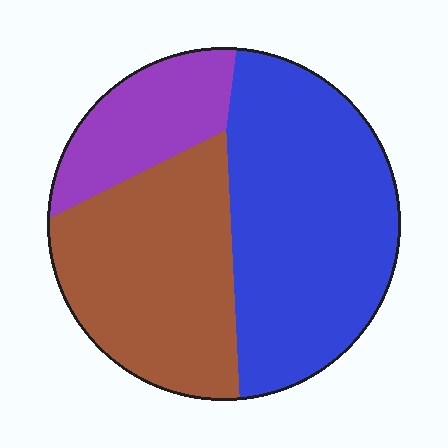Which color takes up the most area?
Blue, at roughly 45%.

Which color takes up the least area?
Purple, at roughly 15%.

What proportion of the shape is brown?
Brown covers around 35% of the shape.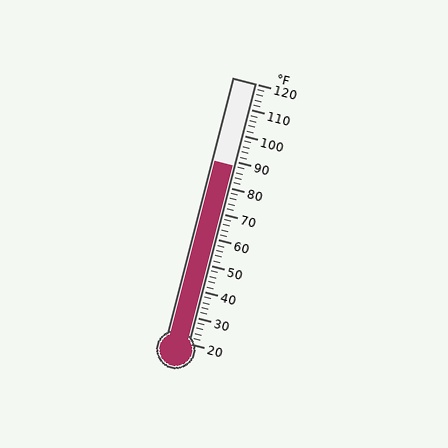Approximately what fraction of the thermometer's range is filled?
The thermometer is filled to approximately 70% of its range.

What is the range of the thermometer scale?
The thermometer scale ranges from 20°F to 120°F.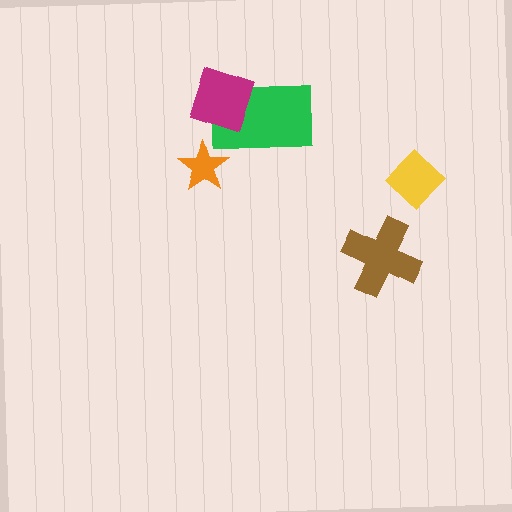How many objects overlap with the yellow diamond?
0 objects overlap with the yellow diamond.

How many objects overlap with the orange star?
0 objects overlap with the orange star.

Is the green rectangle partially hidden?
Yes, it is partially covered by another shape.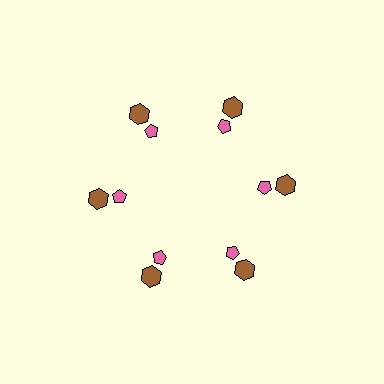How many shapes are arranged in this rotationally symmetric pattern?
There are 12 shapes, arranged in 6 groups of 2.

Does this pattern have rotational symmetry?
Yes, this pattern has 6-fold rotational symmetry. It looks the same after rotating 60 degrees around the center.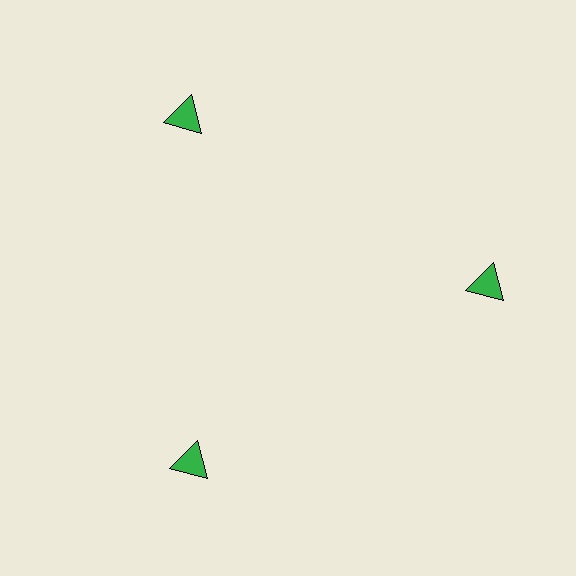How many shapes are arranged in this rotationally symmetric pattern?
There are 3 shapes, arranged in 3 groups of 1.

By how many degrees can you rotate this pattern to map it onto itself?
The pattern maps onto itself every 120 degrees of rotation.